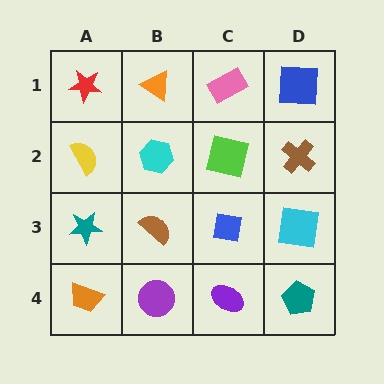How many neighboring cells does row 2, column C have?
4.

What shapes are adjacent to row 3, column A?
A yellow semicircle (row 2, column A), an orange trapezoid (row 4, column A), a brown semicircle (row 3, column B).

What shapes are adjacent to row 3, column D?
A brown cross (row 2, column D), a teal pentagon (row 4, column D), a blue square (row 3, column C).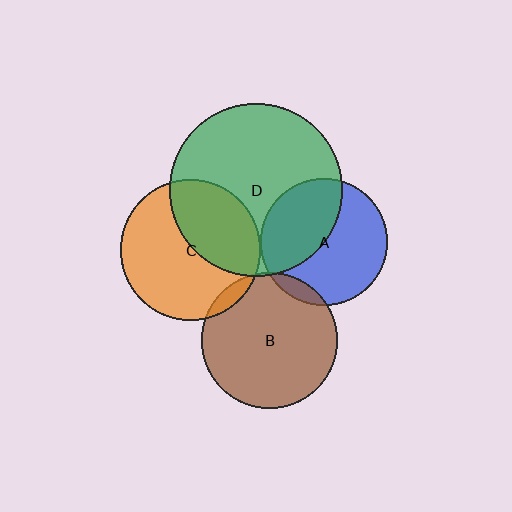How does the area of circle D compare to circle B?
Approximately 1.6 times.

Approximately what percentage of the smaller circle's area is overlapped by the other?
Approximately 5%.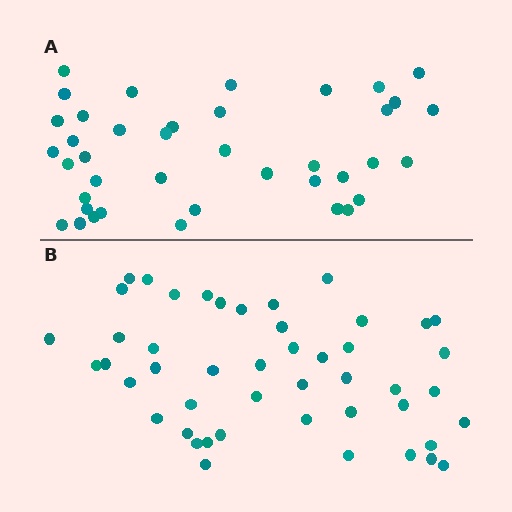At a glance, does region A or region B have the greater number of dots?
Region B (the bottom region) has more dots.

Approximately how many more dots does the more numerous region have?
Region B has roughly 8 or so more dots than region A.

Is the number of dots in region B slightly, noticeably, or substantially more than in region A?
Region B has only slightly more — the two regions are fairly close. The ratio is roughly 1.2 to 1.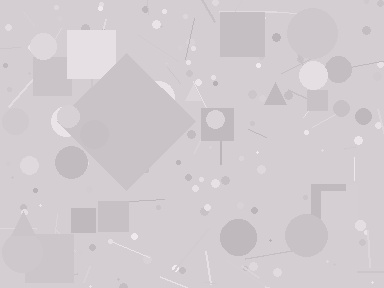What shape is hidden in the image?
A diamond is hidden in the image.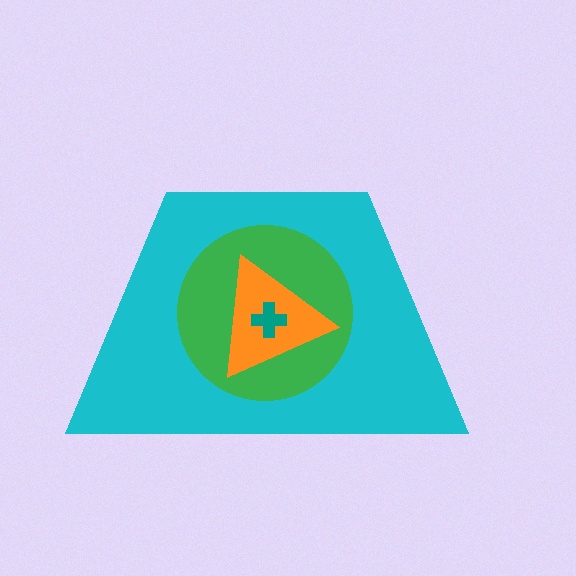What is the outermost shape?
The cyan trapezoid.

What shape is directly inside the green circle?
The orange triangle.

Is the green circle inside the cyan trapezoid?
Yes.